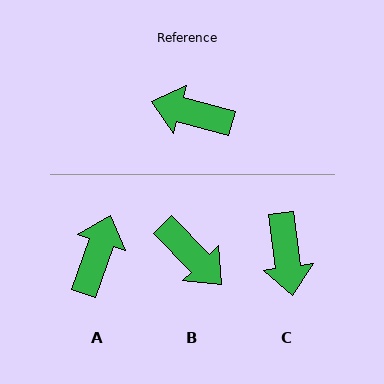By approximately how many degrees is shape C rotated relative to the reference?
Approximately 113 degrees counter-clockwise.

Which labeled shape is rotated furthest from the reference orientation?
B, about 150 degrees away.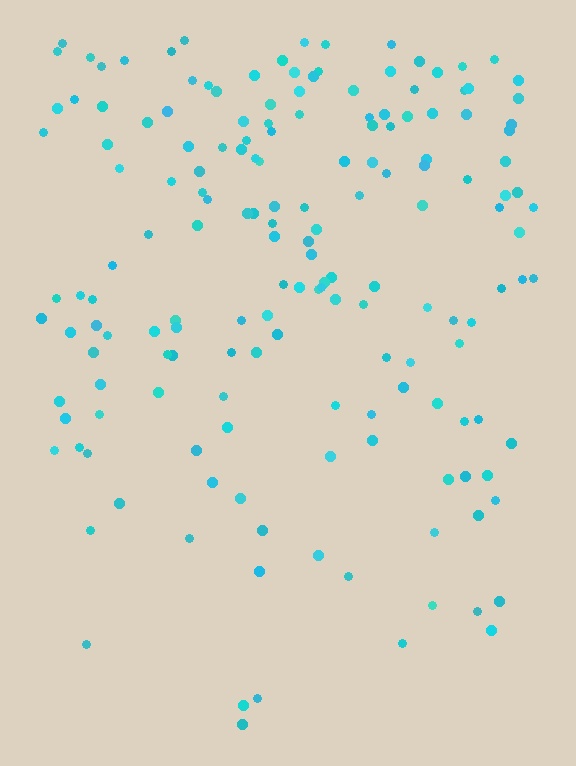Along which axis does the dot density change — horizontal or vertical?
Vertical.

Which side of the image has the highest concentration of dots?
The top.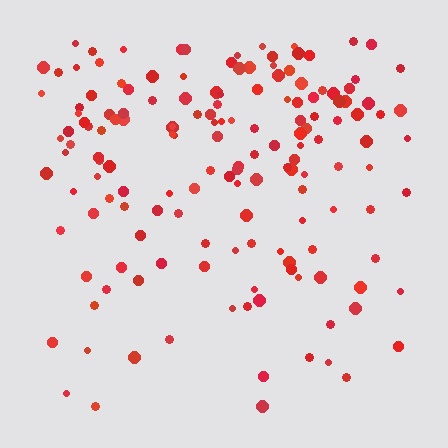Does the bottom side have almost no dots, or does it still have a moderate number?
Still a moderate number, just noticeably fewer than the top.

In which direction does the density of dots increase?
From bottom to top, with the top side densest.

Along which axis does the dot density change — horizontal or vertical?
Vertical.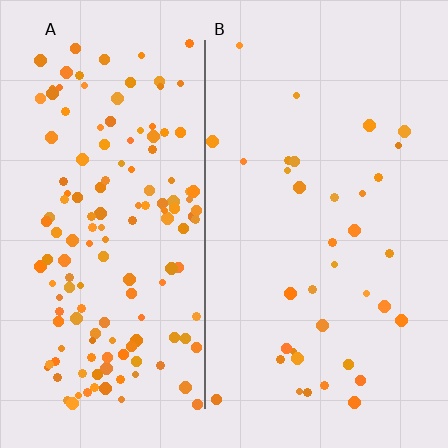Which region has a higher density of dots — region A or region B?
A (the left).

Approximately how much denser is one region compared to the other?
Approximately 4.2× — region A over region B.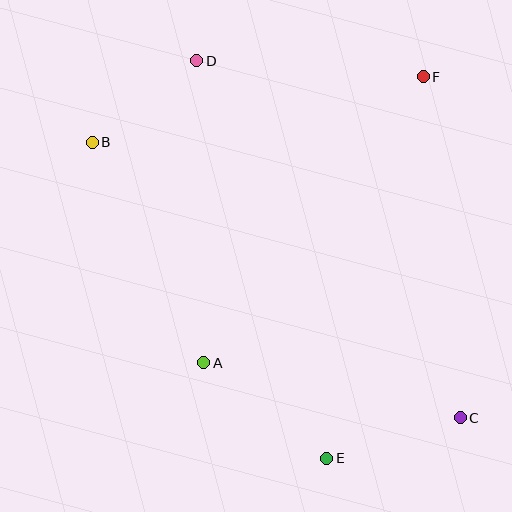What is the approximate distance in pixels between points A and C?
The distance between A and C is approximately 262 pixels.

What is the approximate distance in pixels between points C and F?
The distance between C and F is approximately 343 pixels.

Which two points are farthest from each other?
Points B and C are farthest from each other.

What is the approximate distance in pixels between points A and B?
The distance between A and B is approximately 247 pixels.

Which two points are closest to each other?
Points B and D are closest to each other.